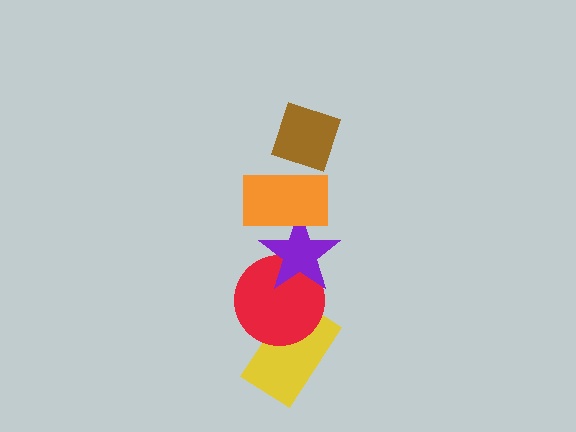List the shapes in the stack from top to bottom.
From top to bottom: the brown diamond, the orange rectangle, the purple star, the red circle, the yellow rectangle.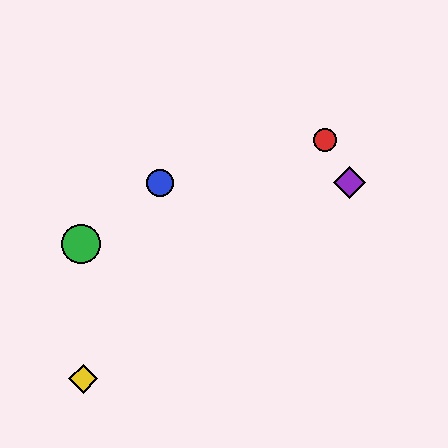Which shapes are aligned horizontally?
The blue circle, the purple diamond are aligned horizontally.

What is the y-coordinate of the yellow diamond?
The yellow diamond is at y≈379.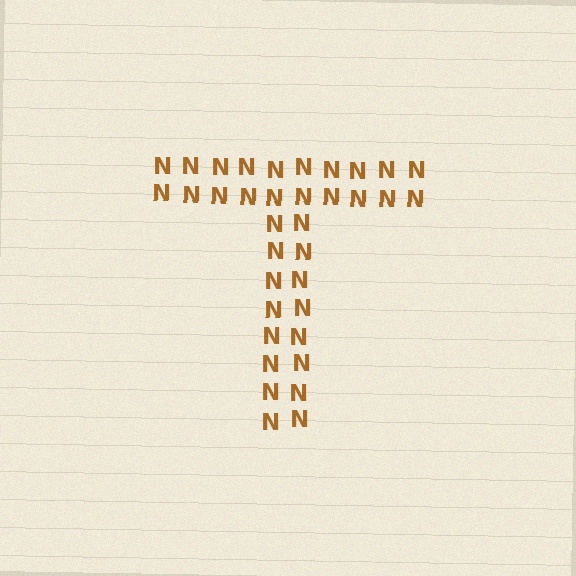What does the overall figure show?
The overall figure shows the letter T.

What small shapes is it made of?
It is made of small letter N's.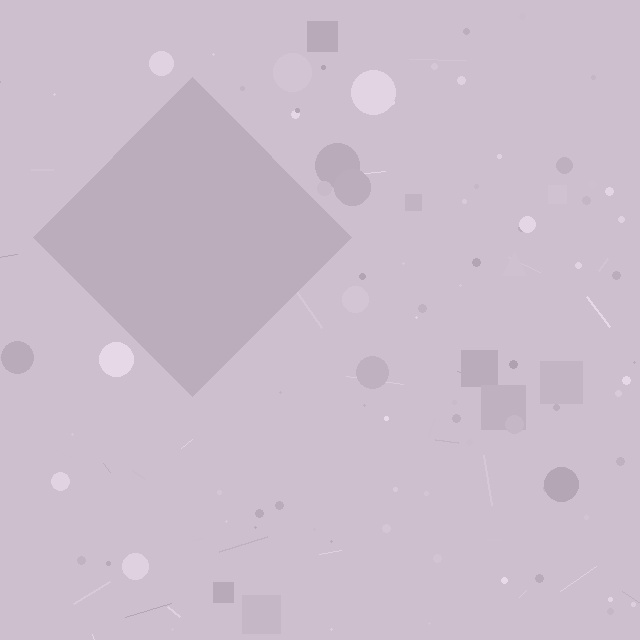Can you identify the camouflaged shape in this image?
The camouflaged shape is a diamond.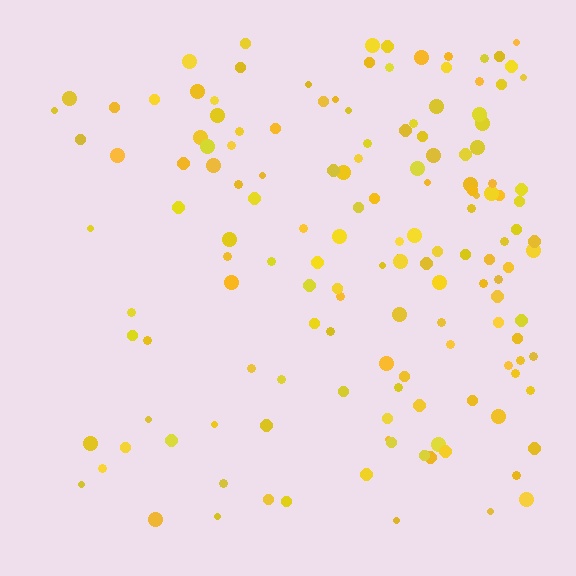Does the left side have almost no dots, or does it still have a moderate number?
Still a moderate number, just noticeably fewer than the right.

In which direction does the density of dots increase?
From left to right, with the right side densest.